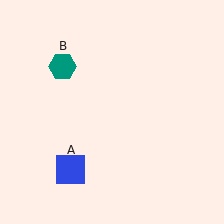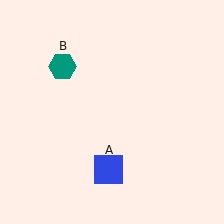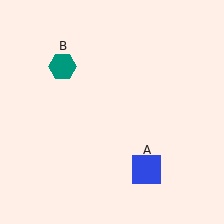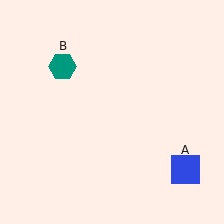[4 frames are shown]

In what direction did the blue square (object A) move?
The blue square (object A) moved right.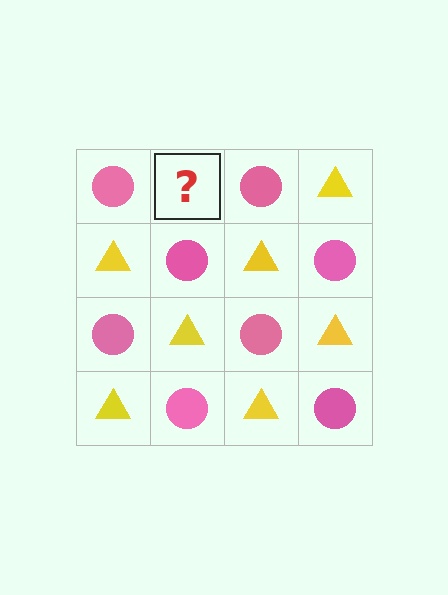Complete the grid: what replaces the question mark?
The question mark should be replaced with a yellow triangle.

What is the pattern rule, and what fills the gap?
The rule is that it alternates pink circle and yellow triangle in a checkerboard pattern. The gap should be filled with a yellow triangle.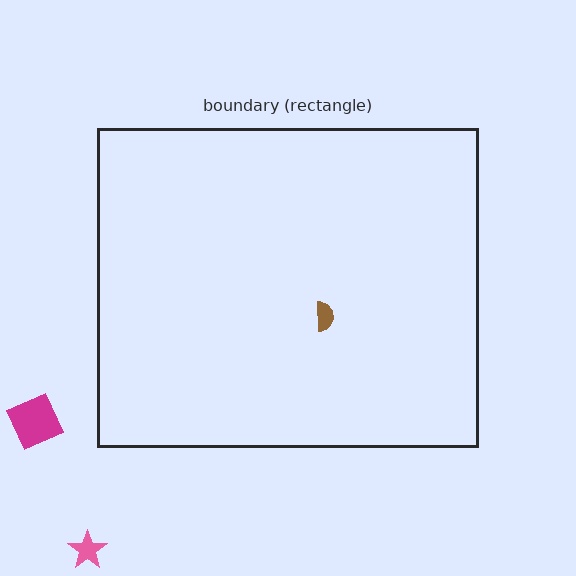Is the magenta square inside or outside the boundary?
Outside.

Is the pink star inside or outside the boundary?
Outside.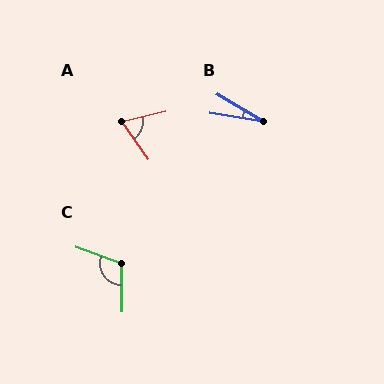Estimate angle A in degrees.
Approximately 67 degrees.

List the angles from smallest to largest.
B (22°), A (67°), C (110°).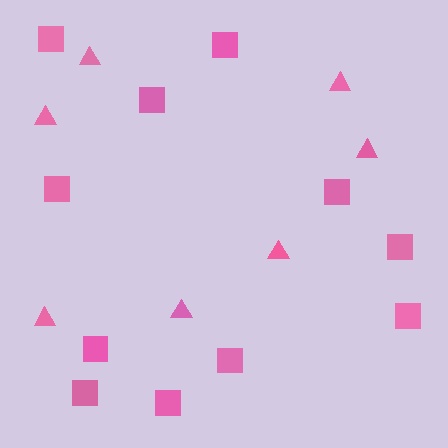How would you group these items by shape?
There are 2 groups: one group of triangles (7) and one group of squares (11).